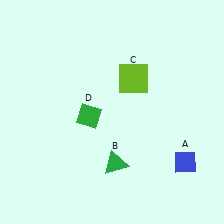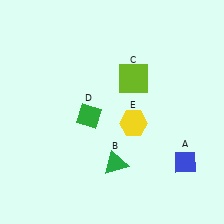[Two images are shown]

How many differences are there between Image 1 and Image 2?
There is 1 difference between the two images.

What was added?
A yellow hexagon (E) was added in Image 2.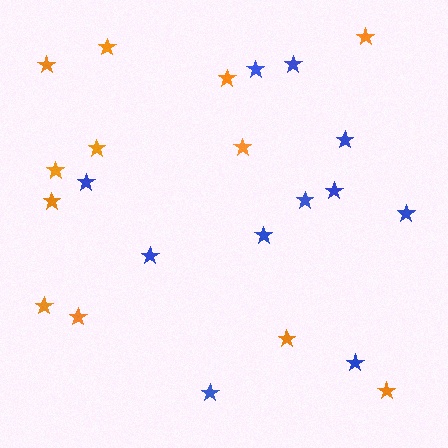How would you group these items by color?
There are 2 groups: one group of blue stars (11) and one group of orange stars (12).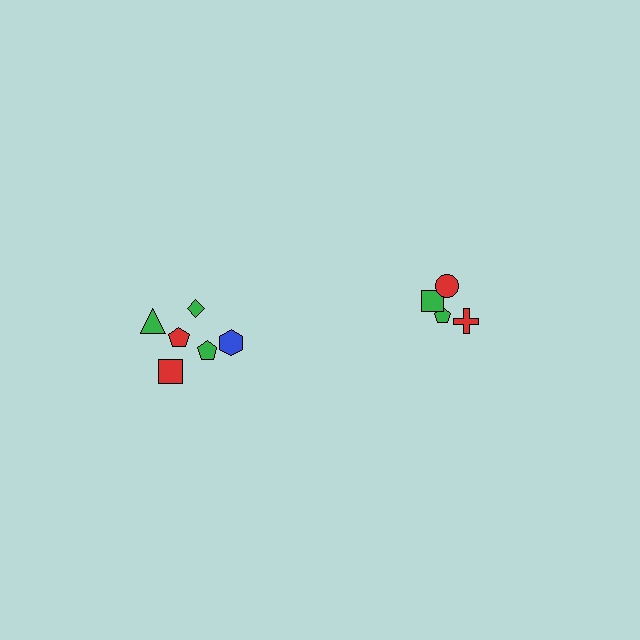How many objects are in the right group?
There are 4 objects.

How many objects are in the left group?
There are 6 objects.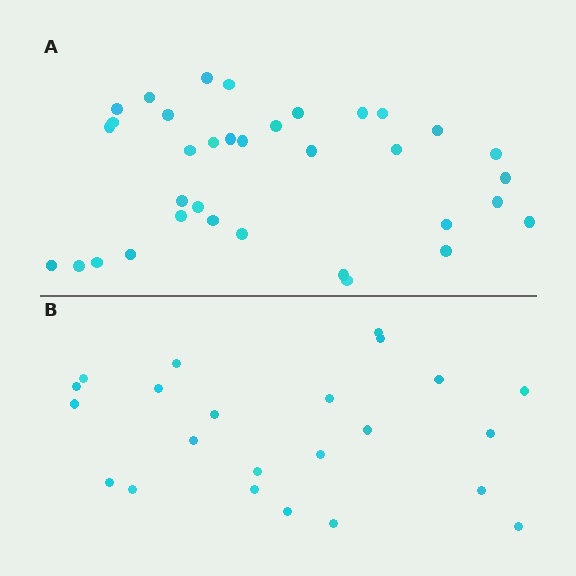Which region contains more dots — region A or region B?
Region A (the top region) has more dots.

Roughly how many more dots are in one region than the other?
Region A has roughly 12 or so more dots than region B.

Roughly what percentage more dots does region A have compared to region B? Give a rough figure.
About 50% more.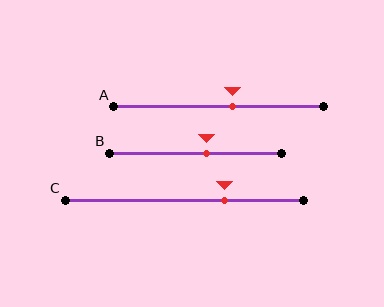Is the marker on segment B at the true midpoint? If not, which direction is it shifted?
No, the marker on segment B is shifted to the right by about 6% of the segment length.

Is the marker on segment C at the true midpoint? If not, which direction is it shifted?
No, the marker on segment C is shifted to the right by about 17% of the segment length.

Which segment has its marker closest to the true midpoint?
Segment B has its marker closest to the true midpoint.